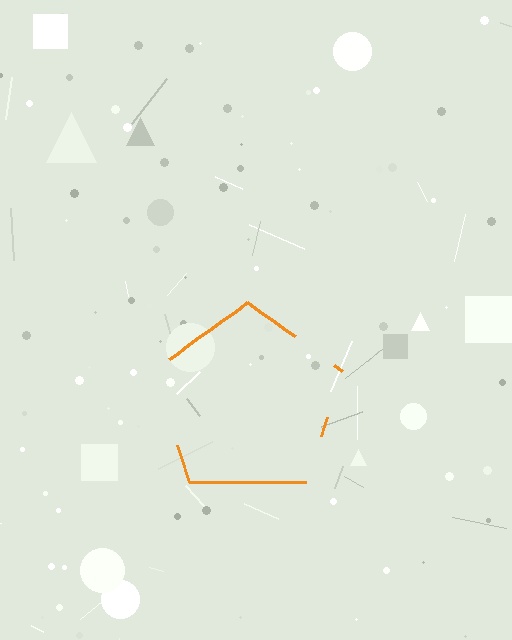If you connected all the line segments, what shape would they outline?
They would outline a pentagon.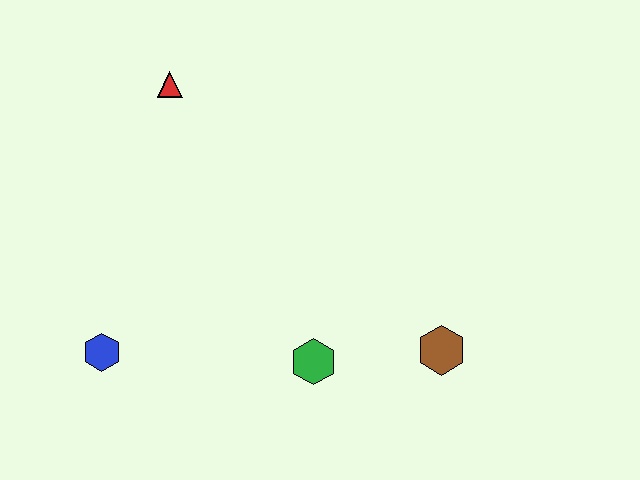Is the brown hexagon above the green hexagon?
Yes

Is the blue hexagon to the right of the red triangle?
No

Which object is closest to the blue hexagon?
The green hexagon is closest to the blue hexagon.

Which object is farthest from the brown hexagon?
The red triangle is farthest from the brown hexagon.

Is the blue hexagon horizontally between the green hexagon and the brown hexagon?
No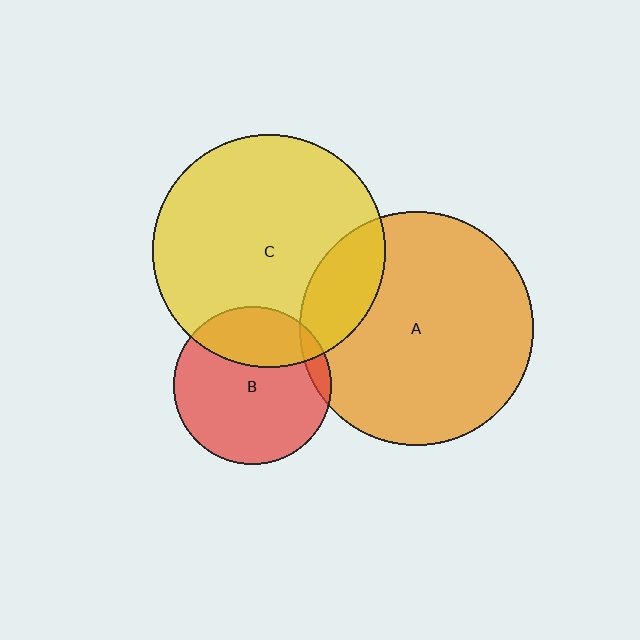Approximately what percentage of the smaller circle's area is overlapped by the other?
Approximately 20%.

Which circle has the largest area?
Circle A (orange).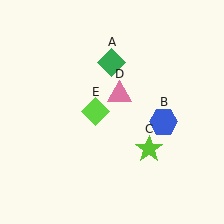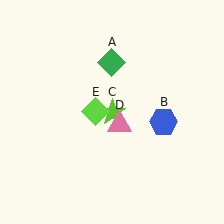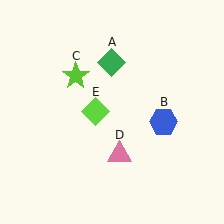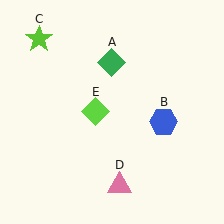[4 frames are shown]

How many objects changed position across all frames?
2 objects changed position: lime star (object C), pink triangle (object D).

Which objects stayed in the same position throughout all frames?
Green diamond (object A) and blue hexagon (object B) and lime diamond (object E) remained stationary.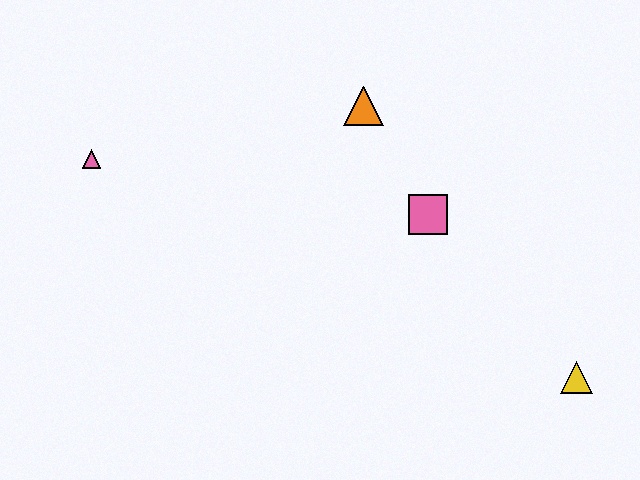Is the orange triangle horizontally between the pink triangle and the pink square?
Yes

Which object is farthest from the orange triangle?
The yellow triangle is farthest from the orange triangle.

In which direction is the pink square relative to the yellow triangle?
The pink square is above the yellow triangle.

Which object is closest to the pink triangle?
The orange triangle is closest to the pink triangle.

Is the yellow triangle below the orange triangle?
Yes